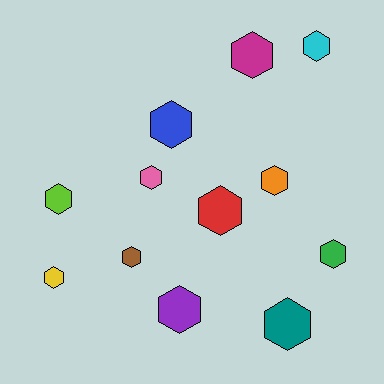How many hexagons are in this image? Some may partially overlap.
There are 12 hexagons.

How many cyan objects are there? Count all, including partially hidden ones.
There is 1 cyan object.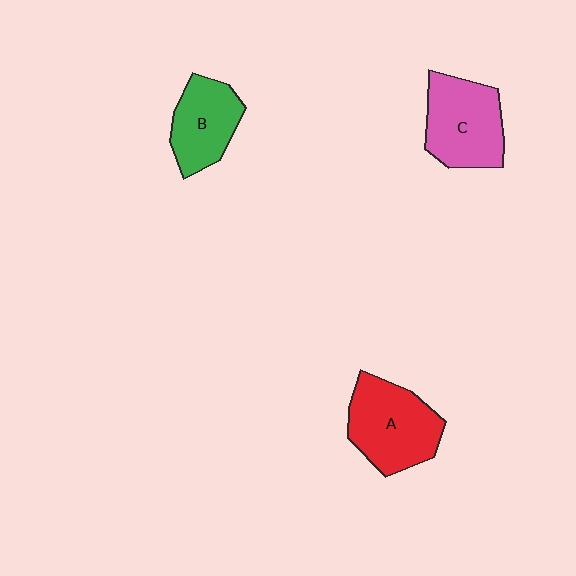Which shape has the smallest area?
Shape B (green).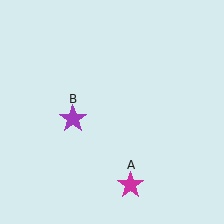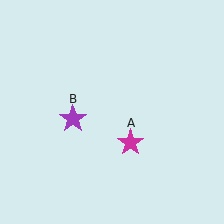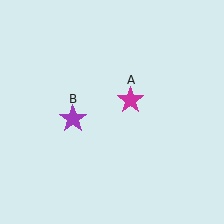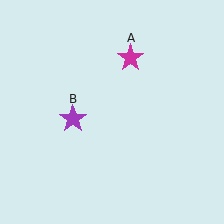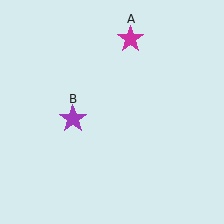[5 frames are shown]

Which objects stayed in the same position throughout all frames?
Purple star (object B) remained stationary.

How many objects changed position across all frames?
1 object changed position: magenta star (object A).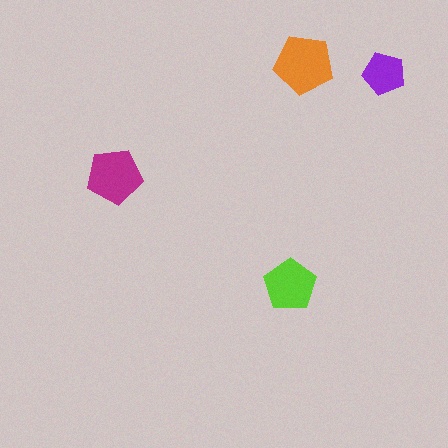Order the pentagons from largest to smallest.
the orange one, the magenta one, the lime one, the purple one.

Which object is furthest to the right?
The purple pentagon is rightmost.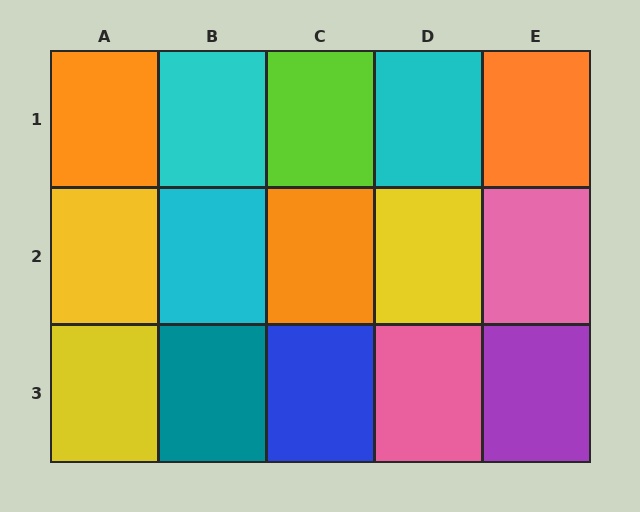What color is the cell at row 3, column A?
Yellow.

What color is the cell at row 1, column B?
Cyan.